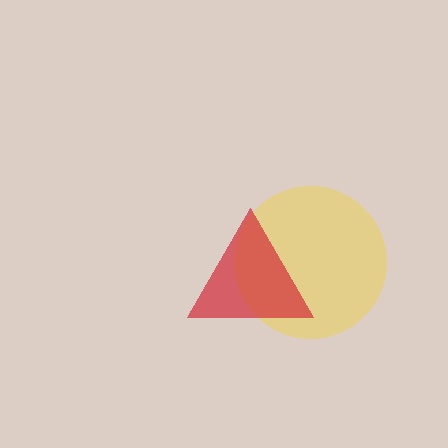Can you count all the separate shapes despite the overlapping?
Yes, there are 2 separate shapes.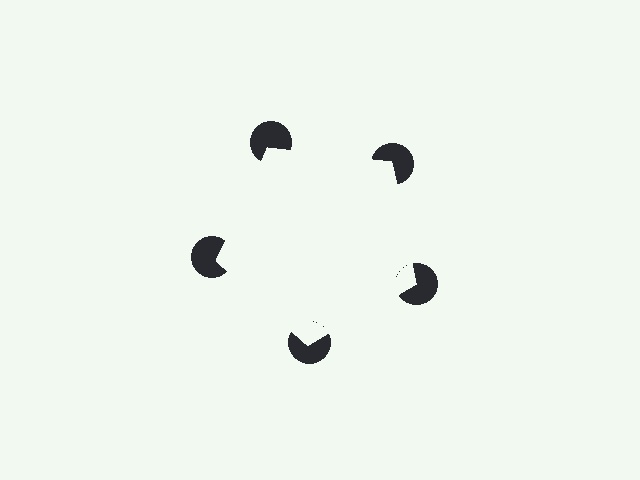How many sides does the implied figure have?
5 sides.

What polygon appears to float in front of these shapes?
An illusory pentagon — its edges are inferred from the aligned wedge cuts in the pac-man discs, not physically drawn.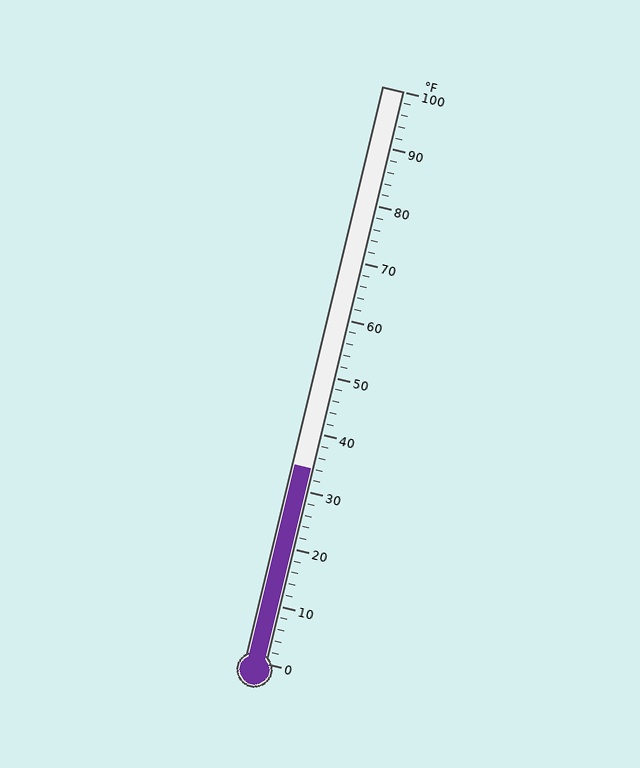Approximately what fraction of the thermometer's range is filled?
The thermometer is filled to approximately 35% of its range.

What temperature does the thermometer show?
The thermometer shows approximately 34°F.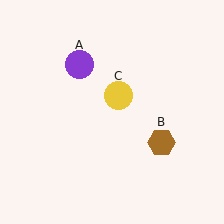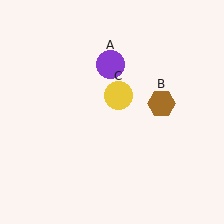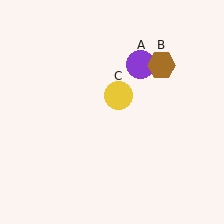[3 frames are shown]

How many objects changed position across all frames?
2 objects changed position: purple circle (object A), brown hexagon (object B).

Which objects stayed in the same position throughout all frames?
Yellow circle (object C) remained stationary.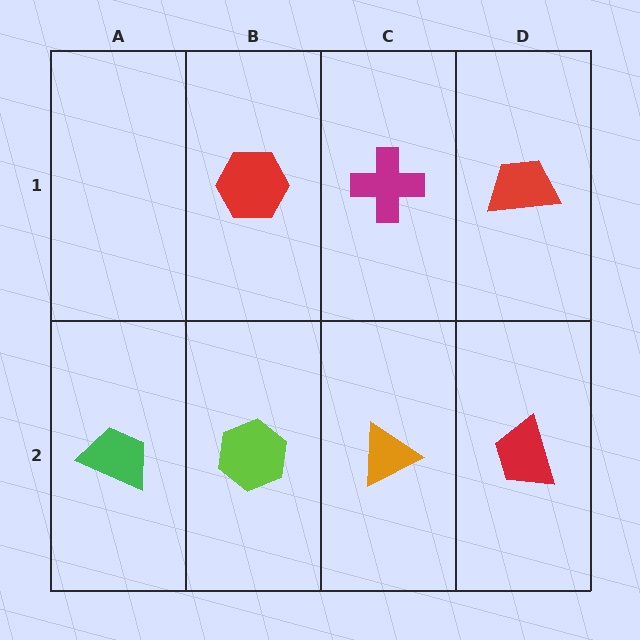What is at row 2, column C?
An orange triangle.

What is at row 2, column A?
A green trapezoid.